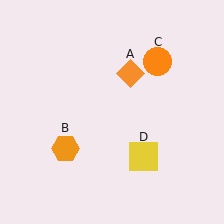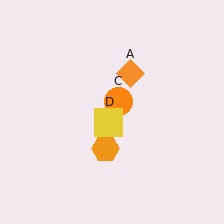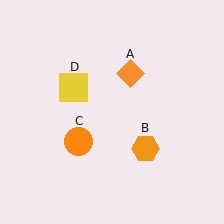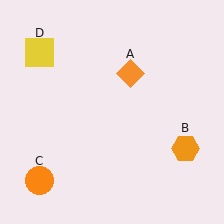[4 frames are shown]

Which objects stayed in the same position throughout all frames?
Orange diamond (object A) remained stationary.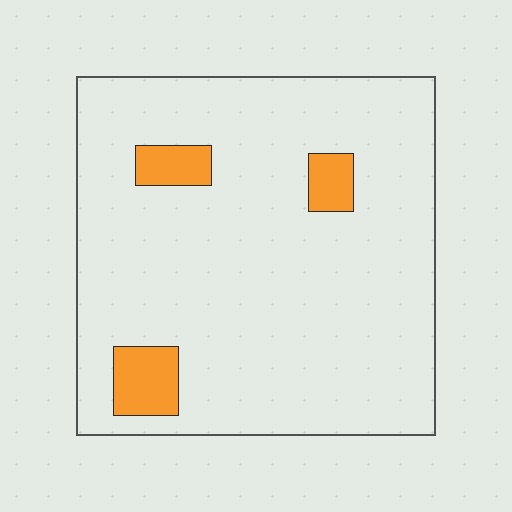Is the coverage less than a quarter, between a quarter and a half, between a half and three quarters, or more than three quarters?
Less than a quarter.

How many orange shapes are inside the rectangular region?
3.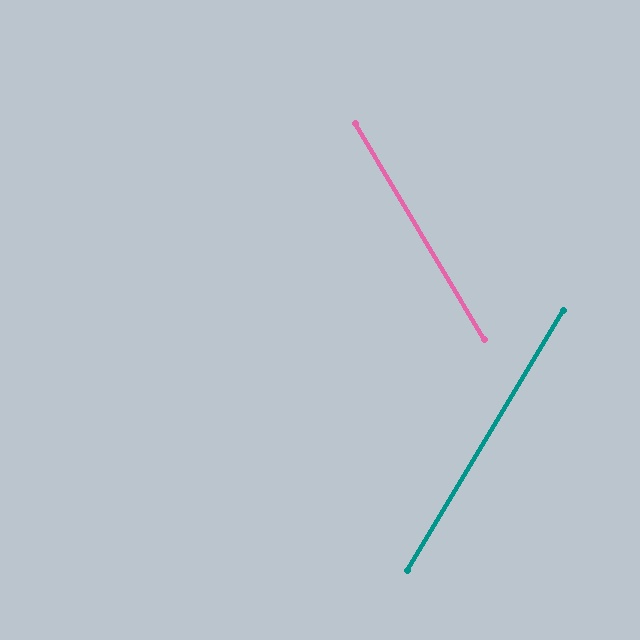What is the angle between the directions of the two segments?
Approximately 62 degrees.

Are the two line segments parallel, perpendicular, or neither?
Neither parallel nor perpendicular — they differ by about 62°.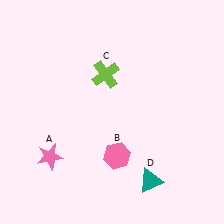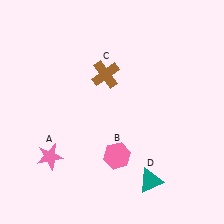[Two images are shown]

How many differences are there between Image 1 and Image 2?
There is 1 difference between the two images.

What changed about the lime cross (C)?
In Image 1, C is lime. In Image 2, it changed to brown.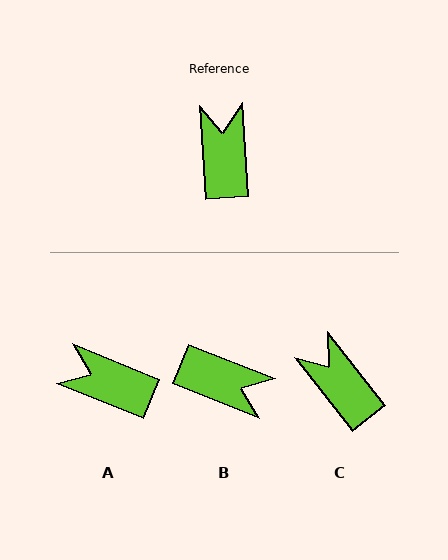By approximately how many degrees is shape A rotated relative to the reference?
Approximately 64 degrees counter-clockwise.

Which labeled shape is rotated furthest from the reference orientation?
B, about 115 degrees away.